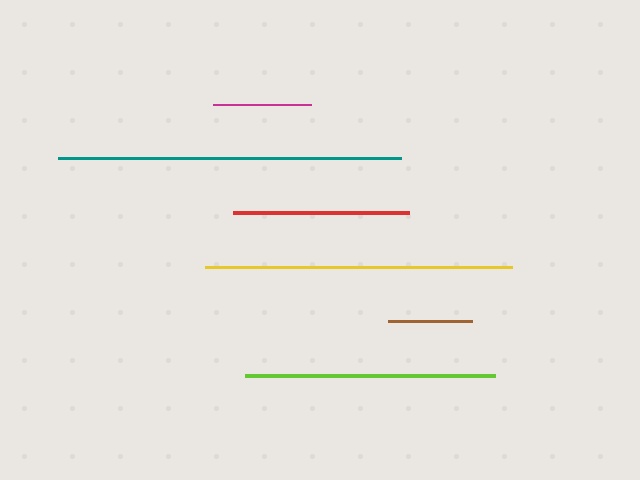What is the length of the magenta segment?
The magenta segment is approximately 98 pixels long.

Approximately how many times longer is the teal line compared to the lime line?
The teal line is approximately 1.4 times the length of the lime line.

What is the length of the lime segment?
The lime segment is approximately 250 pixels long.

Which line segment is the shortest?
The brown line is the shortest at approximately 84 pixels.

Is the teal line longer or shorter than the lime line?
The teal line is longer than the lime line.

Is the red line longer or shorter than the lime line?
The lime line is longer than the red line.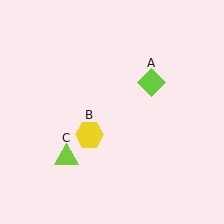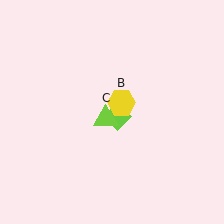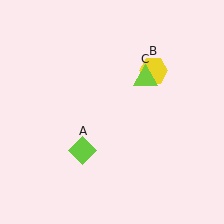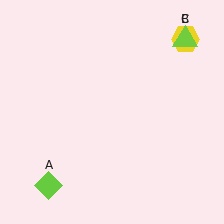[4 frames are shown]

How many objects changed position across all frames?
3 objects changed position: lime diamond (object A), yellow hexagon (object B), lime triangle (object C).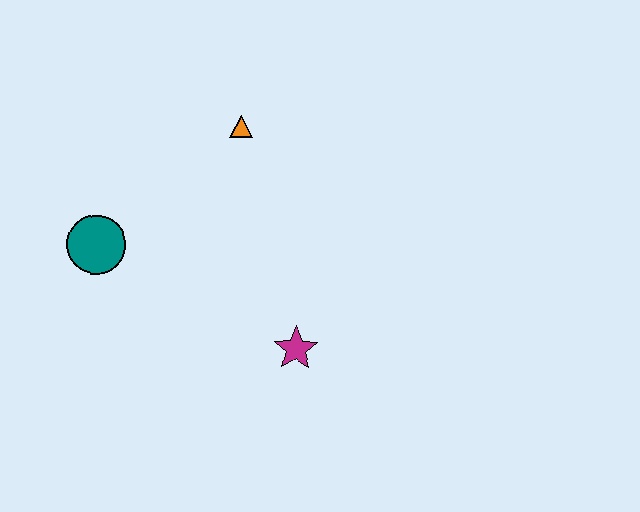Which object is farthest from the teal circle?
The magenta star is farthest from the teal circle.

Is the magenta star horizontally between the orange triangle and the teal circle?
No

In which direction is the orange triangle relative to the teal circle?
The orange triangle is to the right of the teal circle.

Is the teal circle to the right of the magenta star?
No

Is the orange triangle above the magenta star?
Yes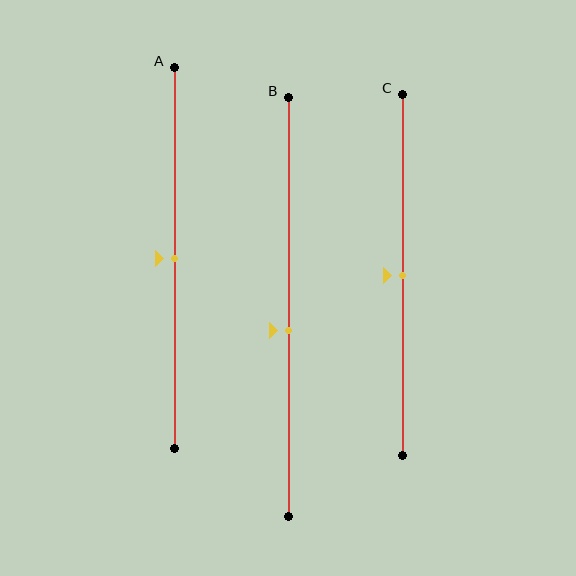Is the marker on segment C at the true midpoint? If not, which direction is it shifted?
Yes, the marker on segment C is at the true midpoint.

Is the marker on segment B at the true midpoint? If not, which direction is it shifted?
No, the marker on segment B is shifted downward by about 6% of the segment length.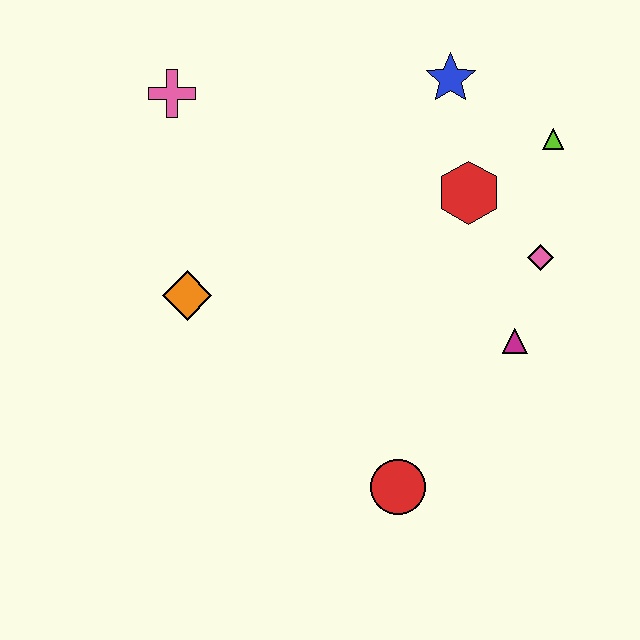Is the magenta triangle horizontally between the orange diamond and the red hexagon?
No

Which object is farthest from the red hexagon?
The pink cross is farthest from the red hexagon.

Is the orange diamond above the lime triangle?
No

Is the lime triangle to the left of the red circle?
No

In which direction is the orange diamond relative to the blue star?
The orange diamond is to the left of the blue star.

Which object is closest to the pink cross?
The orange diamond is closest to the pink cross.